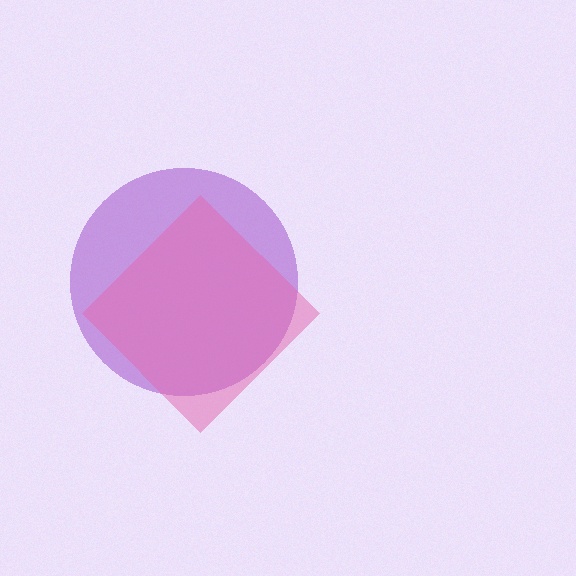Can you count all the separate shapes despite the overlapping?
Yes, there are 2 separate shapes.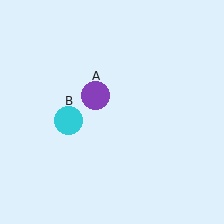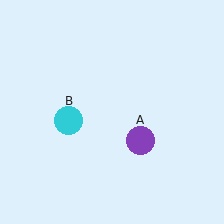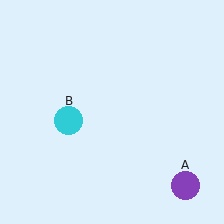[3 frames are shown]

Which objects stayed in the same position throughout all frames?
Cyan circle (object B) remained stationary.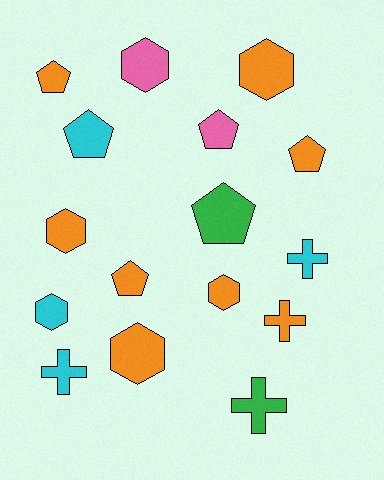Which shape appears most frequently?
Pentagon, with 6 objects.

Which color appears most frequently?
Orange, with 8 objects.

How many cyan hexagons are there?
There is 1 cyan hexagon.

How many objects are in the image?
There are 16 objects.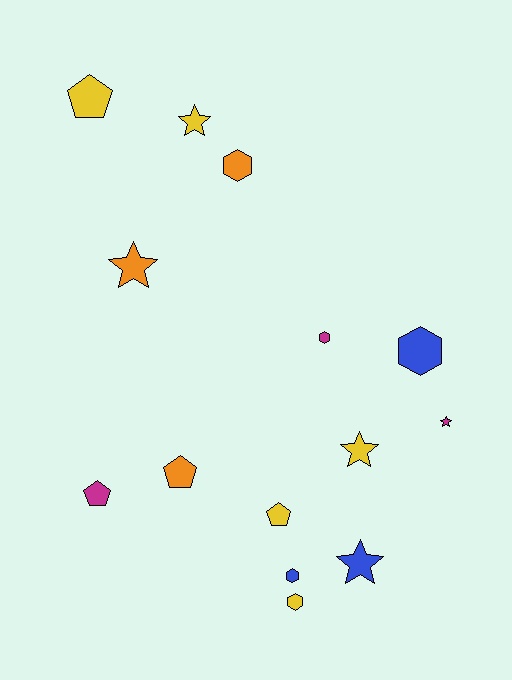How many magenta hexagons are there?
There is 1 magenta hexagon.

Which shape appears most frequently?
Hexagon, with 5 objects.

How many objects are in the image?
There are 14 objects.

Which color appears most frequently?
Yellow, with 5 objects.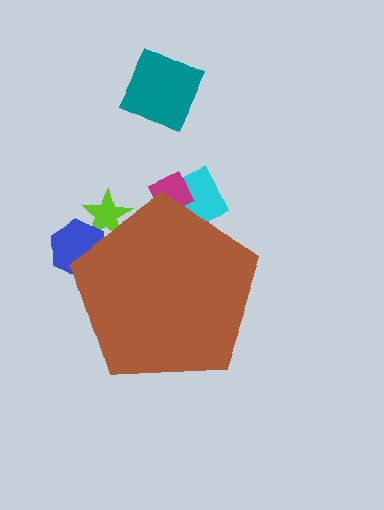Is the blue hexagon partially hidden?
Yes, the blue hexagon is partially hidden behind the brown pentagon.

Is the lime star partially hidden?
Yes, the lime star is partially hidden behind the brown pentagon.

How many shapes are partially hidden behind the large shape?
4 shapes are partially hidden.